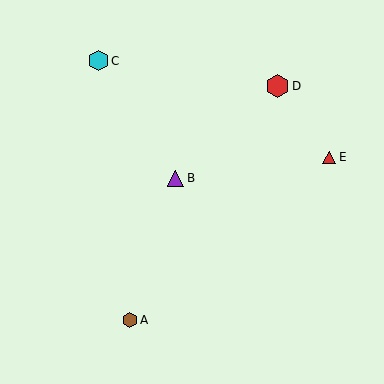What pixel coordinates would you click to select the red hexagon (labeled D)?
Click at (278, 86) to select the red hexagon D.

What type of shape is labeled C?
Shape C is a cyan hexagon.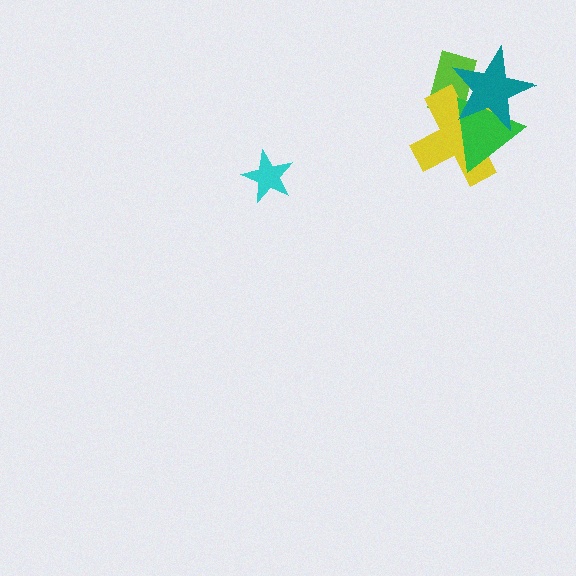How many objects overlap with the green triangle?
3 objects overlap with the green triangle.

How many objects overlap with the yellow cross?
3 objects overlap with the yellow cross.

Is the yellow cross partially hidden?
Yes, it is partially covered by another shape.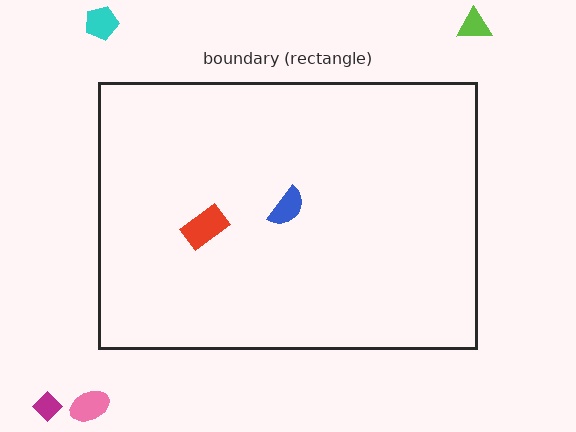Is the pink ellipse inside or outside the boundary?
Outside.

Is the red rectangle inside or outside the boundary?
Inside.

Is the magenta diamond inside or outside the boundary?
Outside.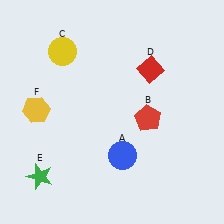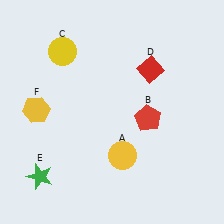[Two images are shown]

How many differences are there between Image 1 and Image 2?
There is 1 difference between the two images.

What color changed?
The circle (A) changed from blue in Image 1 to yellow in Image 2.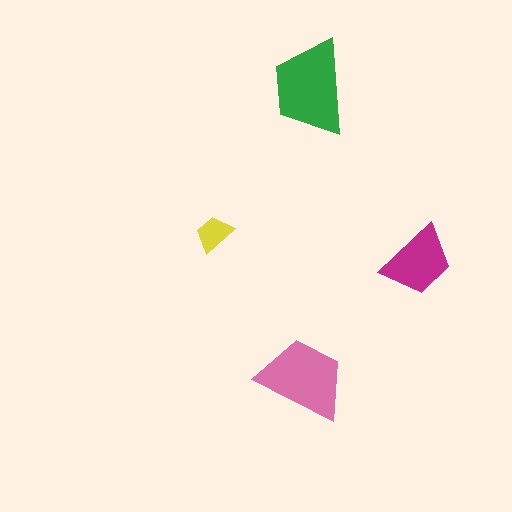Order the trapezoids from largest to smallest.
the green one, the pink one, the magenta one, the yellow one.